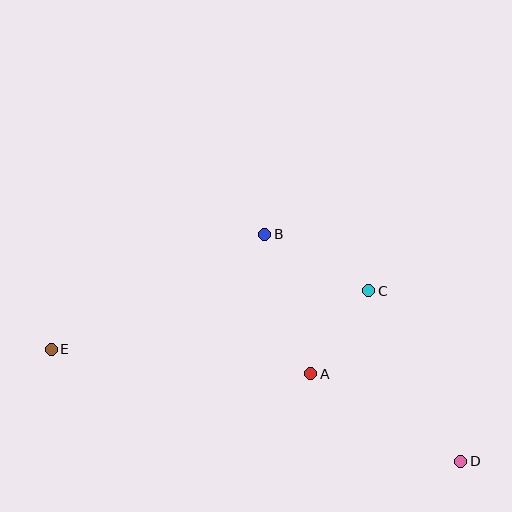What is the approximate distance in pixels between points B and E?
The distance between B and E is approximately 242 pixels.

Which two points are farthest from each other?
Points D and E are farthest from each other.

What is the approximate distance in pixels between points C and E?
The distance between C and E is approximately 323 pixels.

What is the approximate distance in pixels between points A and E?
The distance between A and E is approximately 260 pixels.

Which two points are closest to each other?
Points A and C are closest to each other.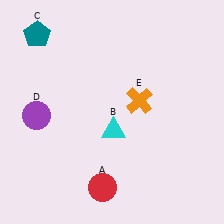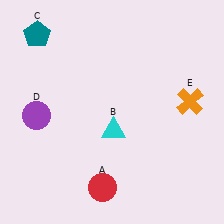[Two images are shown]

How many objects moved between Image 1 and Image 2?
1 object moved between the two images.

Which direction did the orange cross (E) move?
The orange cross (E) moved right.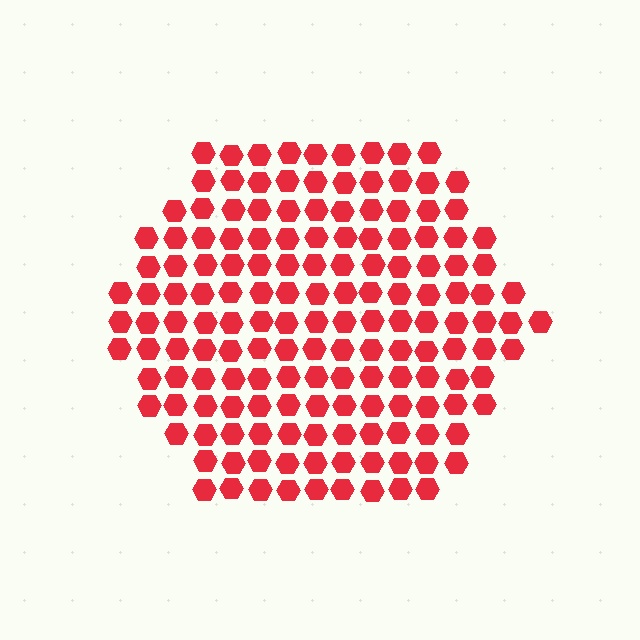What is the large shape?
The large shape is a hexagon.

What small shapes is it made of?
It is made of small hexagons.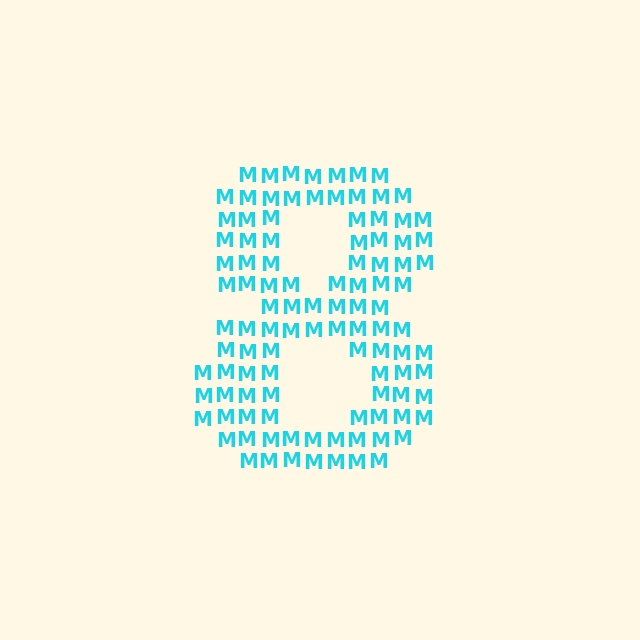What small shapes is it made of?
It is made of small letter M's.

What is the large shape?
The large shape is the digit 8.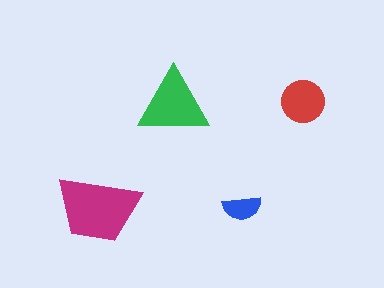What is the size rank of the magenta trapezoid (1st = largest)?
1st.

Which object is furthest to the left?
The magenta trapezoid is leftmost.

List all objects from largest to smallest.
The magenta trapezoid, the green triangle, the red circle, the blue semicircle.